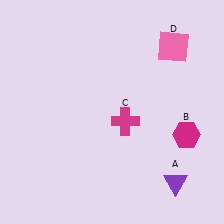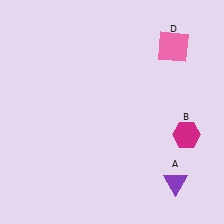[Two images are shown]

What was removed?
The magenta cross (C) was removed in Image 2.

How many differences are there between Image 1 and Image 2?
There is 1 difference between the two images.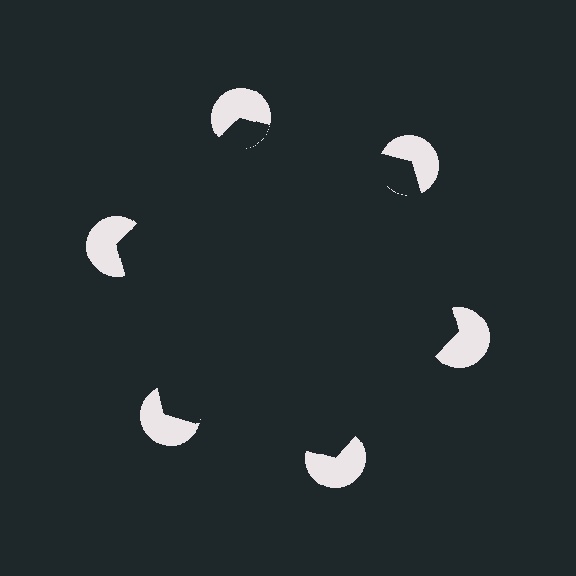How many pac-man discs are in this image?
There are 6 — one at each vertex of the illusory hexagon.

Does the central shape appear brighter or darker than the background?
It typically appears slightly darker than the background, even though no actual brightness change is drawn.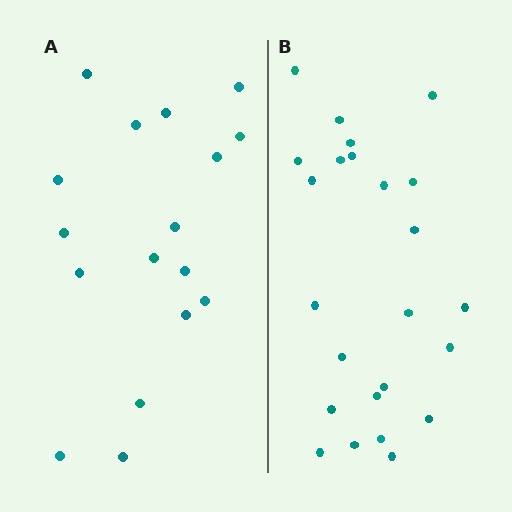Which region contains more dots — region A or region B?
Region B (the right region) has more dots.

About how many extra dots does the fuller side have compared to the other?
Region B has roughly 8 or so more dots than region A.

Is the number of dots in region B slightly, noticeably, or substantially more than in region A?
Region B has noticeably more, but not dramatically so. The ratio is roughly 1.4 to 1.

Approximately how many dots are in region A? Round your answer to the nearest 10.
About 20 dots. (The exact count is 17, which rounds to 20.)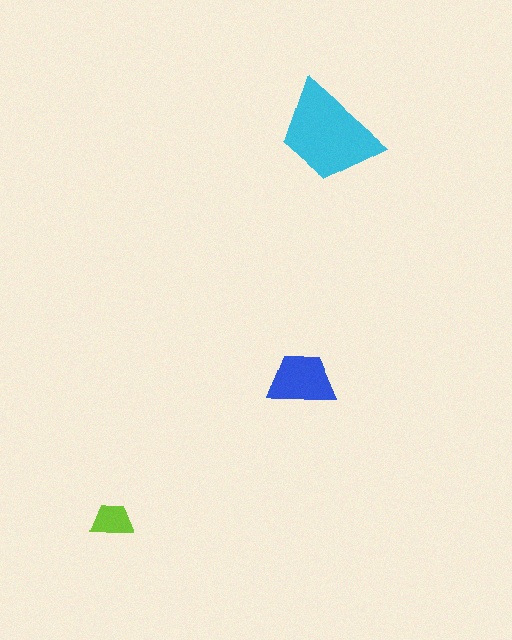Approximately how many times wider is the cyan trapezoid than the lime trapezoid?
About 2.5 times wider.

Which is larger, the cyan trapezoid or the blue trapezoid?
The cyan one.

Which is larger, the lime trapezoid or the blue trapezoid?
The blue one.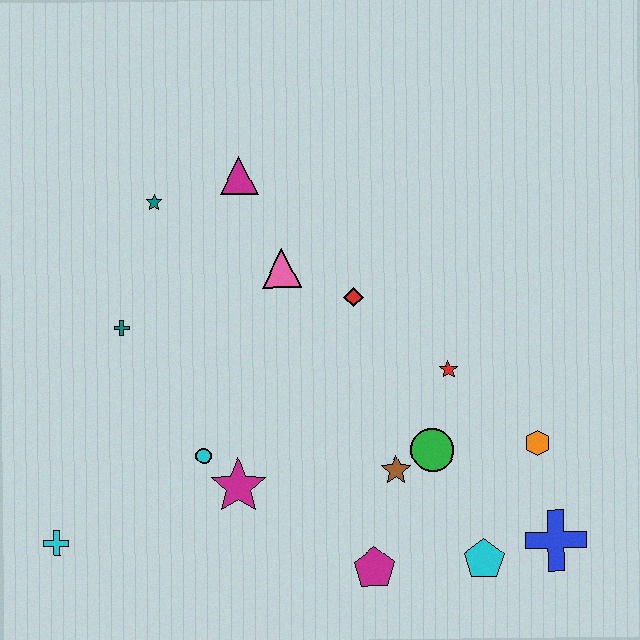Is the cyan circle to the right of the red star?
No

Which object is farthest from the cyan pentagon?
The teal star is farthest from the cyan pentagon.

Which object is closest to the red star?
The green circle is closest to the red star.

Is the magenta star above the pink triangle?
No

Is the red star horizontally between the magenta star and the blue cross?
Yes